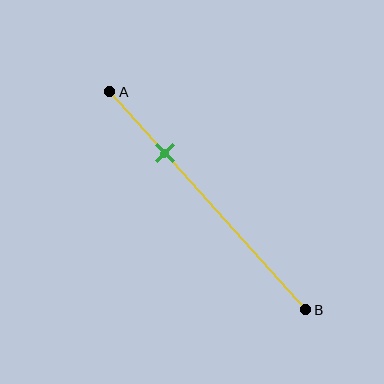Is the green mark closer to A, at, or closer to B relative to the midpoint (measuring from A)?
The green mark is closer to point A than the midpoint of segment AB.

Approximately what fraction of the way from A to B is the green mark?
The green mark is approximately 30% of the way from A to B.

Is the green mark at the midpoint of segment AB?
No, the mark is at about 30% from A, not at the 50% midpoint.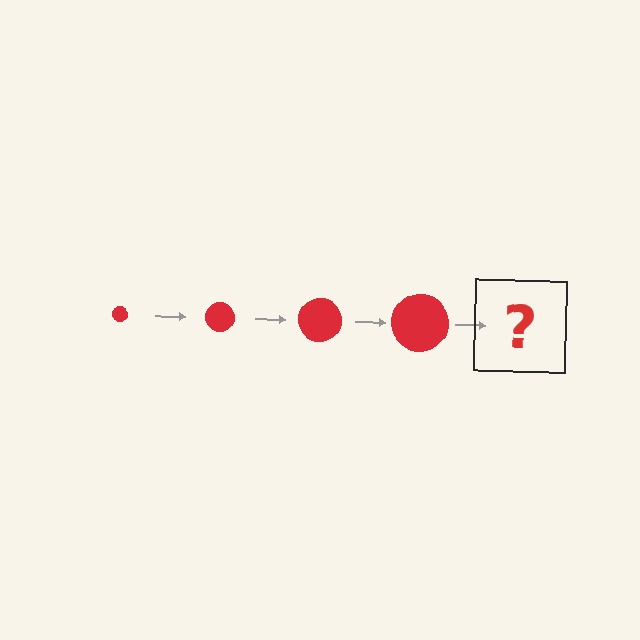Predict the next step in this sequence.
The next step is a red circle, larger than the previous one.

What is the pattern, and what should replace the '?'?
The pattern is that the circle gets progressively larger each step. The '?' should be a red circle, larger than the previous one.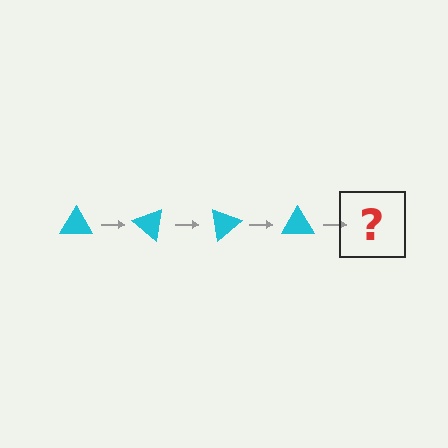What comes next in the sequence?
The next element should be a cyan triangle rotated 160 degrees.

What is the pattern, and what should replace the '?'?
The pattern is that the triangle rotates 40 degrees each step. The '?' should be a cyan triangle rotated 160 degrees.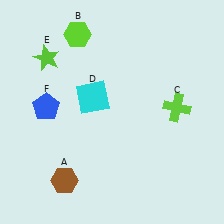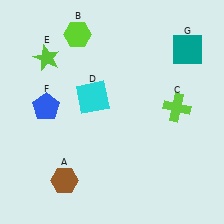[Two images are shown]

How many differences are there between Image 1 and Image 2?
There is 1 difference between the two images.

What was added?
A teal square (G) was added in Image 2.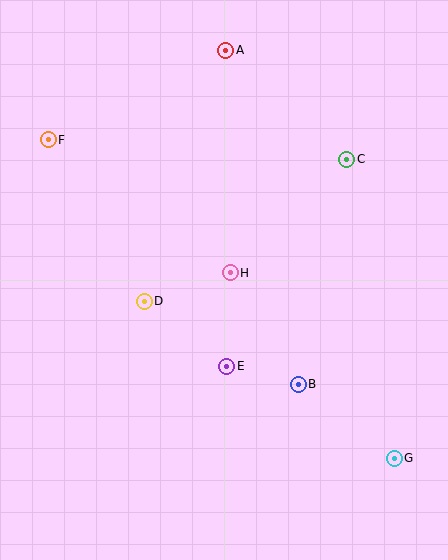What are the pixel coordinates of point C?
Point C is at (347, 159).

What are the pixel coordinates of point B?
Point B is at (298, 384).